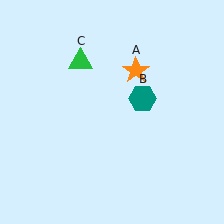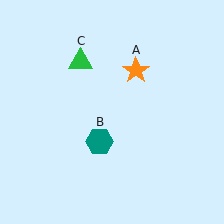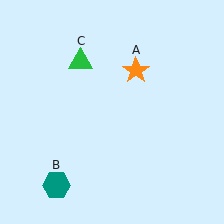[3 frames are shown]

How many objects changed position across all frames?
1 object changed position: teal hexagon (object B).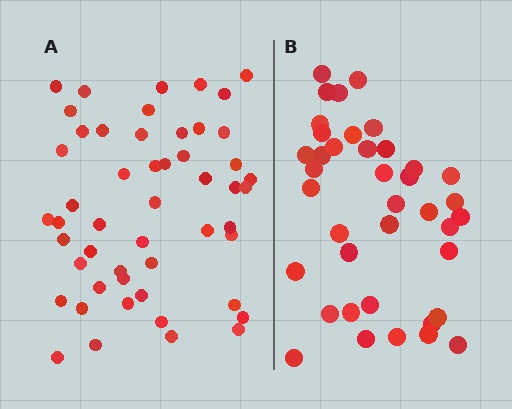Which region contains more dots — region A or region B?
Region A (the left region) has more dots.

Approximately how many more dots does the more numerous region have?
Region A has roughly 12 or so more dots than region B.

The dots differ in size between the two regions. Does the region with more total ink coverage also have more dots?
No. Region B has more total ink coverage because its dots are larger, but region A actually contains more individual dots. Total area can be misleading — the number of items is what matters here.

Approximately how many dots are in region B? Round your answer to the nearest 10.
About 40 dots. (The exact count is 39, which rounds to 40.)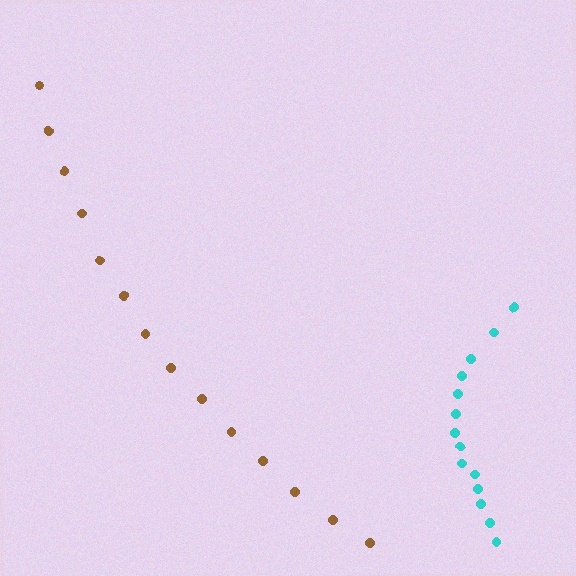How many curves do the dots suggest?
There are 2 distinct paths.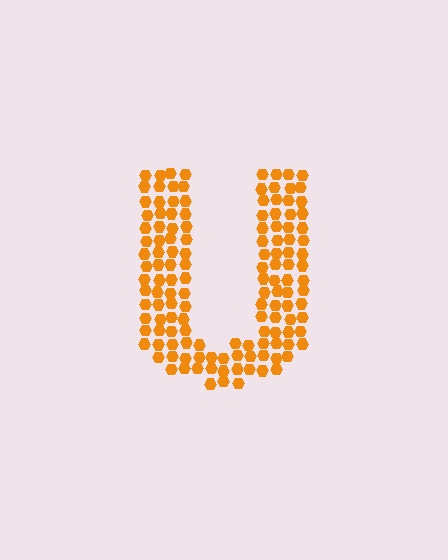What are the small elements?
The small elements are hexagons.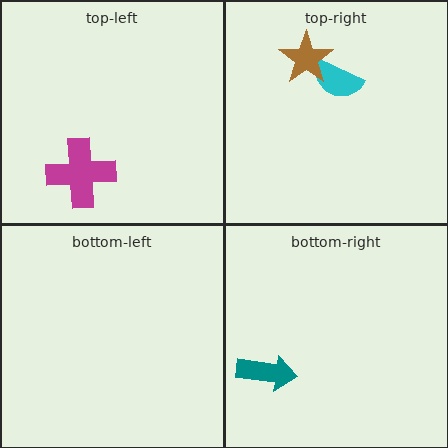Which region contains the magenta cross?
The top-left region.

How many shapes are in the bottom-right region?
1.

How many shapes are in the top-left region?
1.